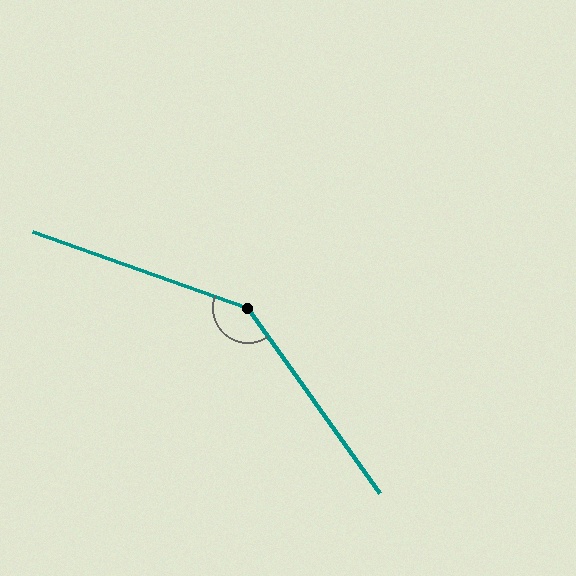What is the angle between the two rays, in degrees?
Approximately 145 degrees.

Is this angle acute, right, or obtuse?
It is obtuse.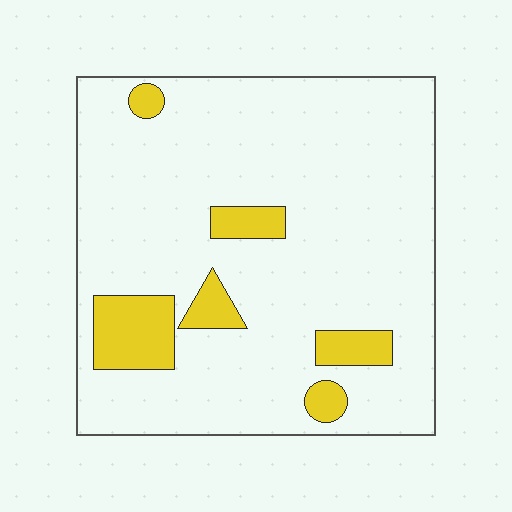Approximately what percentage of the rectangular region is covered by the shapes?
Approximately 15%.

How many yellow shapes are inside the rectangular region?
6.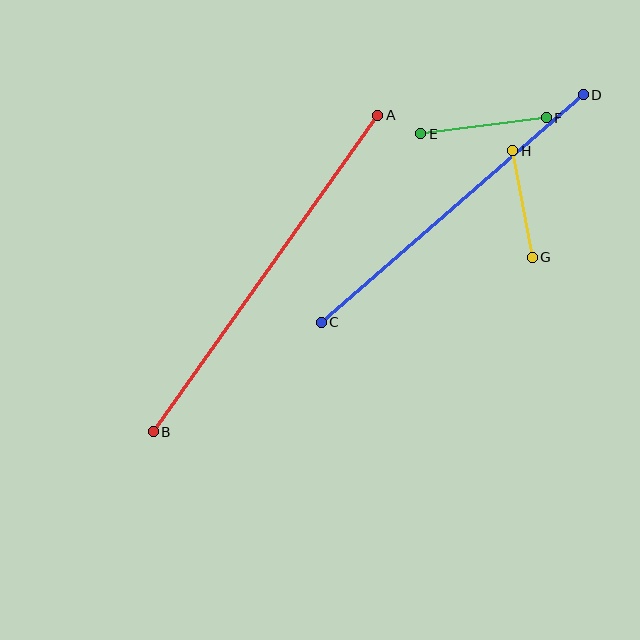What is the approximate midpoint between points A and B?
The midpoint is at approximately (265, 274) pixels.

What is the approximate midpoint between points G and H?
The midpoint is at approximately (522, 204) pixels.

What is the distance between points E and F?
The distance is approximately 127 pixels.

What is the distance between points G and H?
The distance is approximately 108 pixels.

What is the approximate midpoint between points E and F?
The midpoint is at approximately (484, 126) pixels.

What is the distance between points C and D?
The distance is approximately 347 pixels.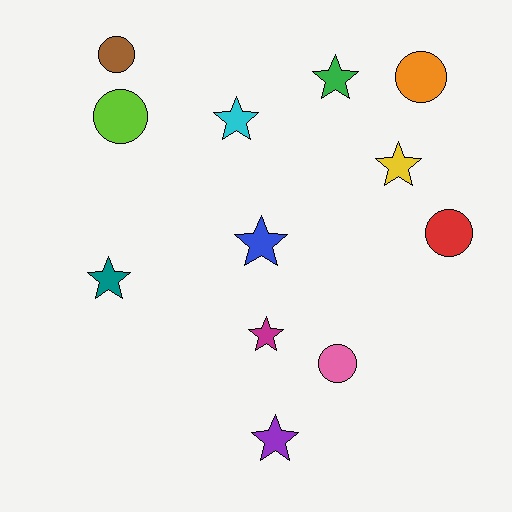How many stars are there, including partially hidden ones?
There are 7 stars.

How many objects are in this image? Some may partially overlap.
There are 12 objects.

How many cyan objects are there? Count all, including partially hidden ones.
There is 1 cyan object.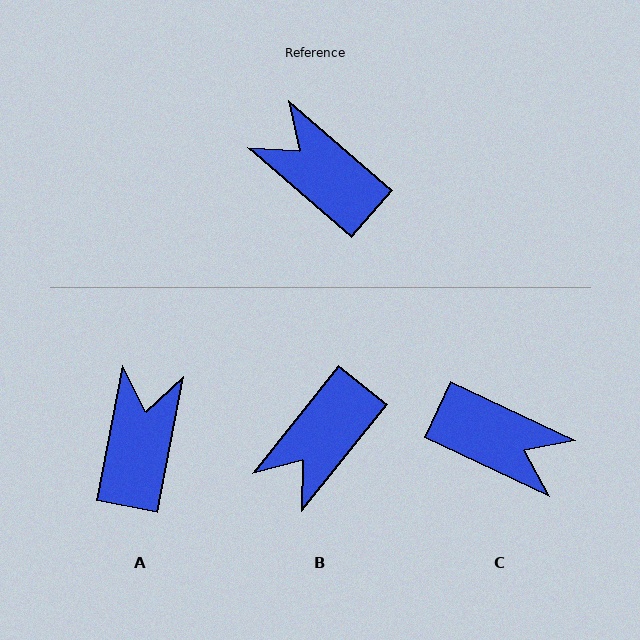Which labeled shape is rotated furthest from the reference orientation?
C, about 164 degrees away.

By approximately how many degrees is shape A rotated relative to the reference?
Approximately 60 degrees clockwise.